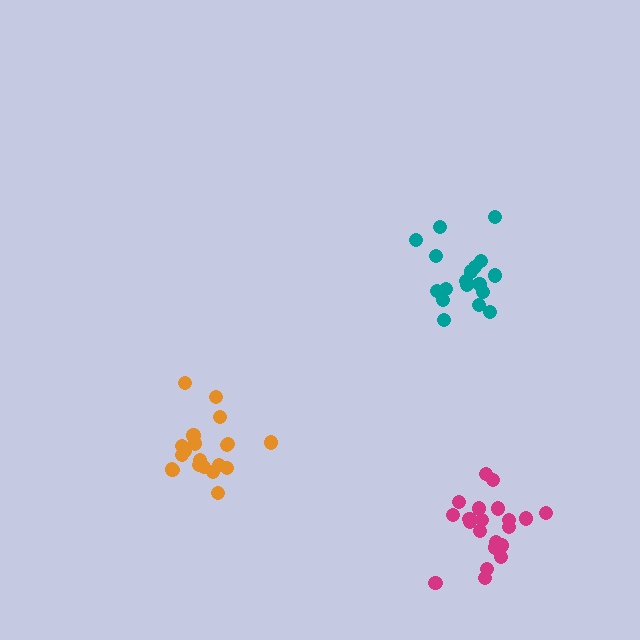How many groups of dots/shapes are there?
There are 3 groups.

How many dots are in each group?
Group 1: 21 dots, Group 2: 18 dots, Group 3: 20 dots (59 total).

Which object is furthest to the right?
The magenta cluster is rightmost.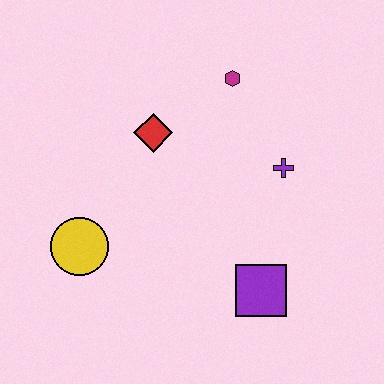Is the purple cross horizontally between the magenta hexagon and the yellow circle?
No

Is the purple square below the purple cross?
Yes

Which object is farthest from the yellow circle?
The magenta hexagon is farthest from the yellow circle.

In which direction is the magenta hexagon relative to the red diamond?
The magenta hexagon is to the right of the red diamond.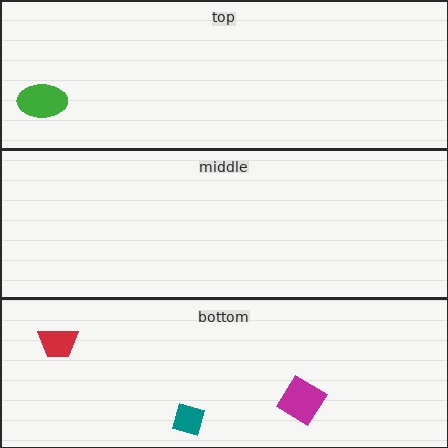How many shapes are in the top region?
1.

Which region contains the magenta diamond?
The bottom region.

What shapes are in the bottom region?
The red trapezoid, the magenta diamond, the teal diamond.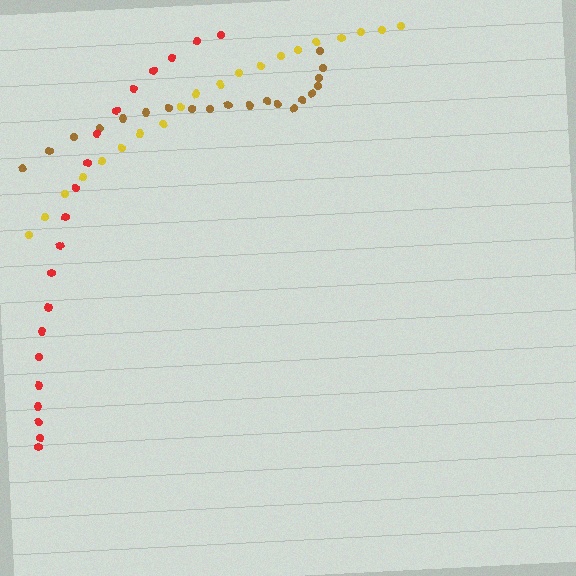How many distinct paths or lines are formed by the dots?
There are 3 distinct paths.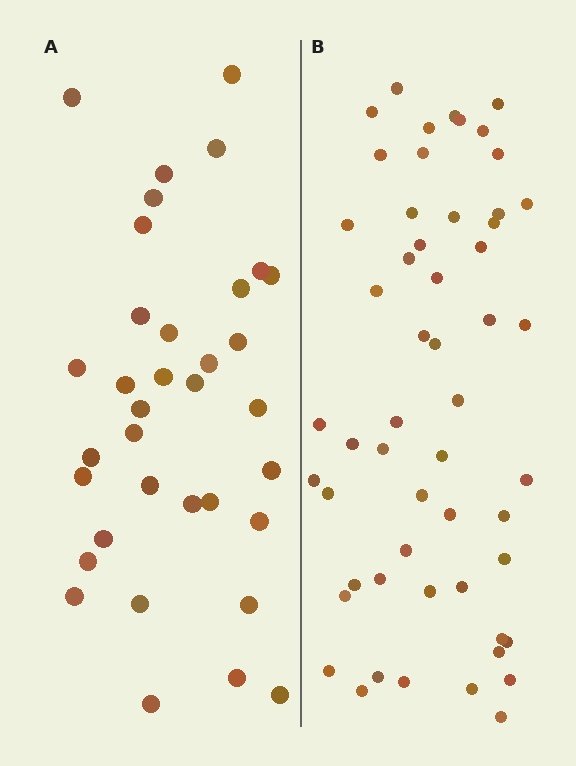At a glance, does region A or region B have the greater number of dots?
Region B (the right region) has more dots.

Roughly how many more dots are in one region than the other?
Region B has approximately 20 more dots than region A.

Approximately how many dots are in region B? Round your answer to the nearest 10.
About 50 dots. (The exact count is 54, which rounds to 50.)